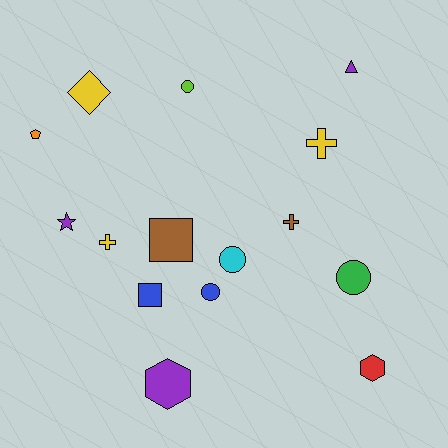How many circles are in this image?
There are 4 circles.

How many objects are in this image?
There are 15 objects.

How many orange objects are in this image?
There is 1 orange object.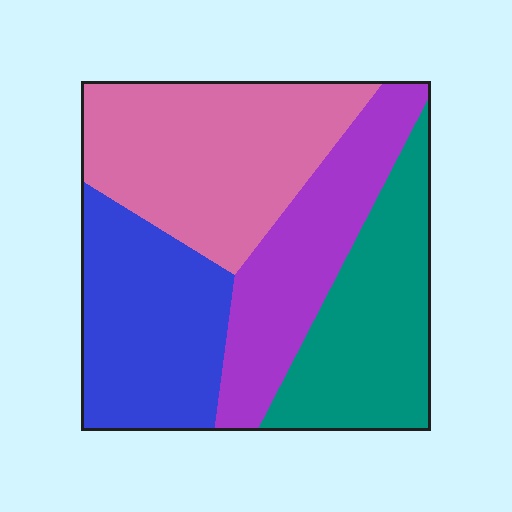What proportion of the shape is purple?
Purple covers around 20% of the shape.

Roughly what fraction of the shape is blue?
Blue takes up about one quarter (1/4) of the shape.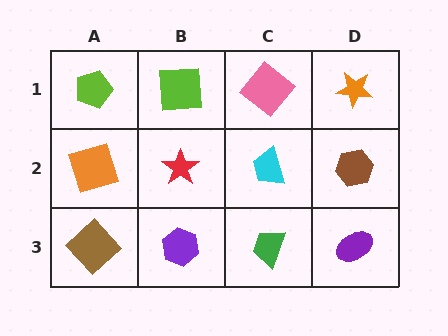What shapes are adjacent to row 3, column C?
A cyan trapezoid (row 2, column C), a purple hexagon (row 3, column B), a purple ellipse (row 3, column D).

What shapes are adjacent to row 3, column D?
A brown hexagon (row 2, column D), a green trapezoid (row 3, column C).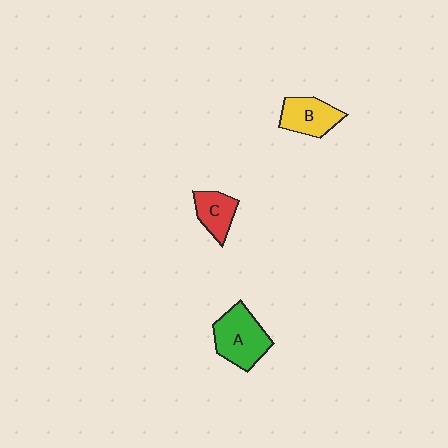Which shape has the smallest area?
Shape C (red).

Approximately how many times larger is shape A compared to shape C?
Approximately 1.6 times.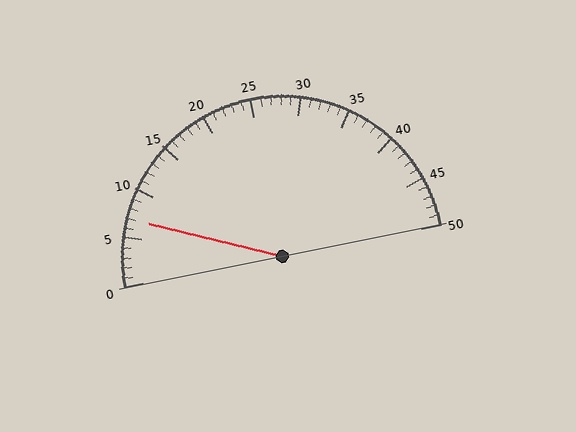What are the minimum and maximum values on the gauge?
The gauge ranges from 0 to 50.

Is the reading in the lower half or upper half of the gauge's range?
The reading is in the lower half of the range (0 to 50).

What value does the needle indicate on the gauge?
The needle indicates approximately 7.